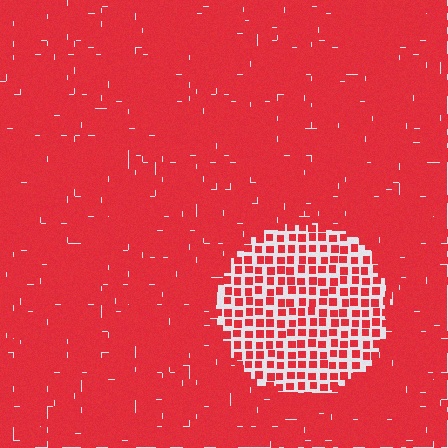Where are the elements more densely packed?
The elements are more densely packed outside the circle boundary.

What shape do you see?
I see a circle.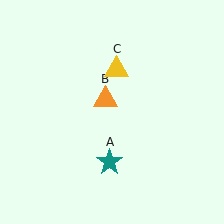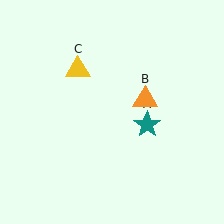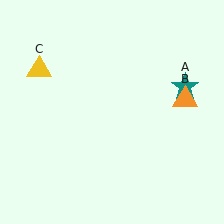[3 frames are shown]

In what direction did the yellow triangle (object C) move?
The yellow triangle (object C) moved left.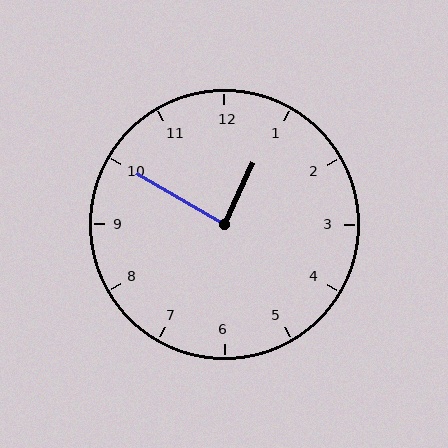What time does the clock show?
12:50.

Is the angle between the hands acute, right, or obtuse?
It is right.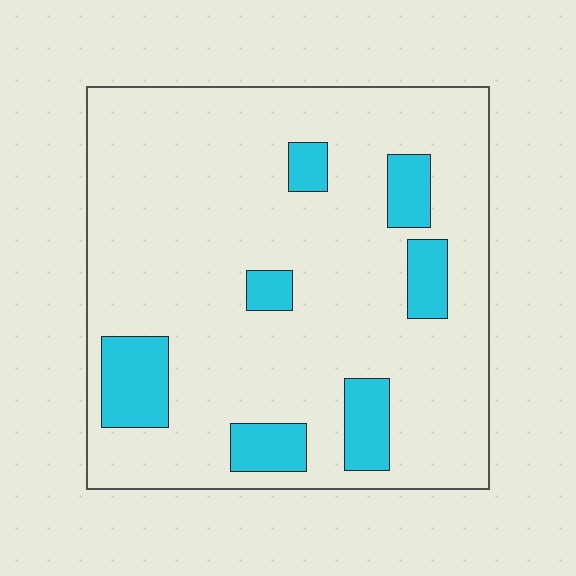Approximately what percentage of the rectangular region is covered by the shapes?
Approximately 15%.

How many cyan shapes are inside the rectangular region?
7.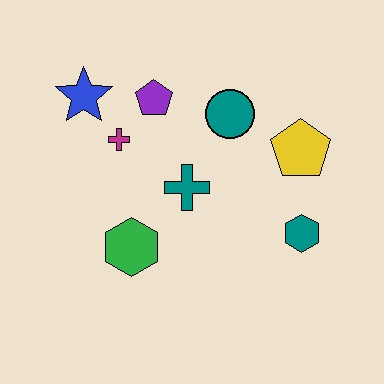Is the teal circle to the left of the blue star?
No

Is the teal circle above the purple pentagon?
No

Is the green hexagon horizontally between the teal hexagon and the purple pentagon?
No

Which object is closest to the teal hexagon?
The yellow pentagon is closest to the teal hexagon.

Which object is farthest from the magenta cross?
The teal hexagon is farthest from the magenta cross.